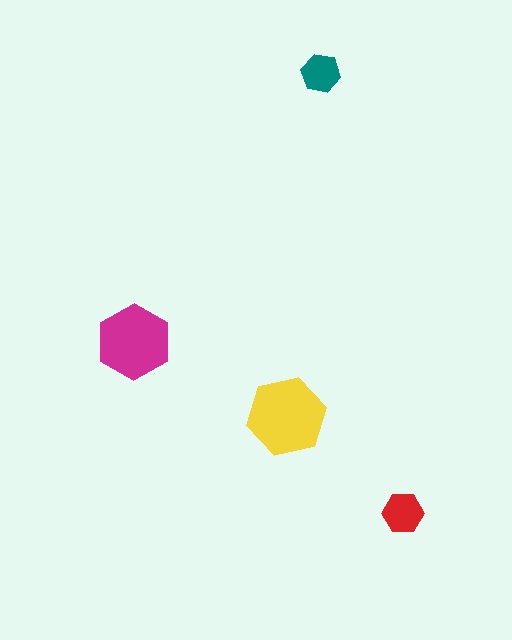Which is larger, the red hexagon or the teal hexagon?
The red one.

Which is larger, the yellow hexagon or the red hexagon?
The yellow one.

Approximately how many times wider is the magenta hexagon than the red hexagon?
About 2 times wider.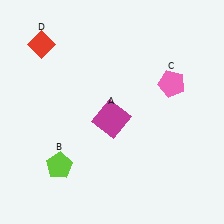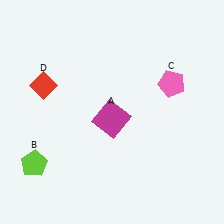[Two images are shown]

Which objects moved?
The objects that moved are: the lime pentagon (B), the red diamond (D).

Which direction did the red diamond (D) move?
The red diamond (D) moved down.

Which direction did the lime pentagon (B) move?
The lime pentagon (B) moved left.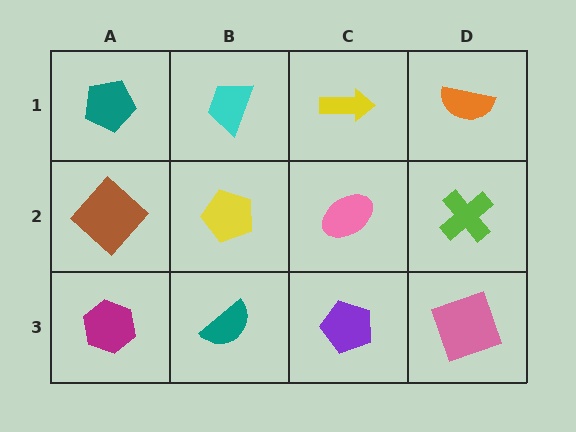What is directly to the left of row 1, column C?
A cyan trapezoid.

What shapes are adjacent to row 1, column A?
A brown diamond (row 2, column A), a cyan trapezoid (row 1, column B).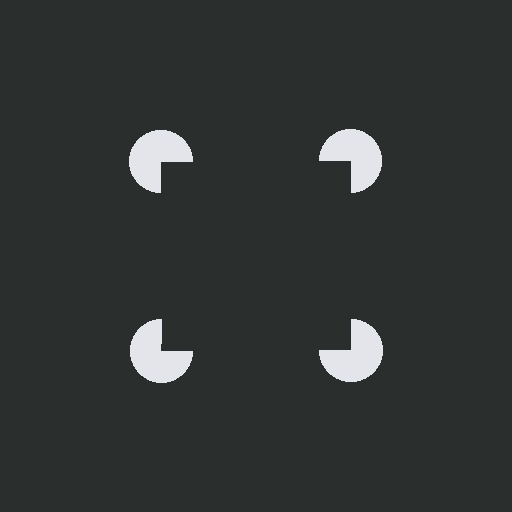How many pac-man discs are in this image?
There are 4 — one at each vertex of the illusory square.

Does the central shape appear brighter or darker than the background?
It typically appears slightly darker than the background, even though no actual brightness change is drawn.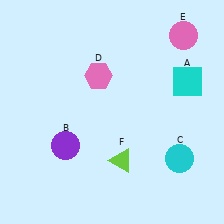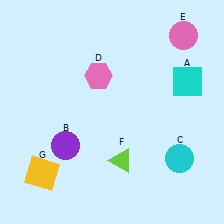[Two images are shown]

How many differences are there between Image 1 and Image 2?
There is 1 difference between the two images.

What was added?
A yellow square (G) was added in Image 2.